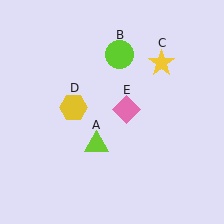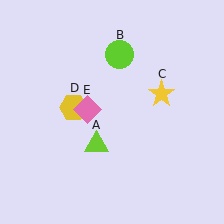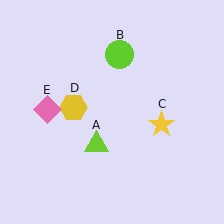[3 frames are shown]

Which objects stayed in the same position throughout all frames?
Lime triangle (object A) and lime circle (object B) and yellow hexagon (object D) remained stationary.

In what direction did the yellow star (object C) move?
The yellow star (object C) moved down.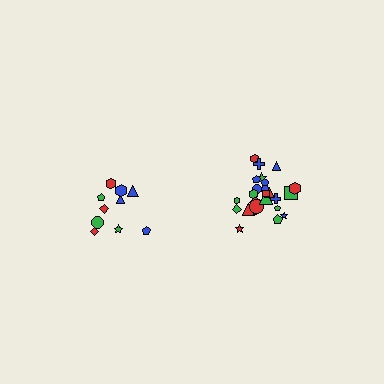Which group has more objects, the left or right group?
The right group.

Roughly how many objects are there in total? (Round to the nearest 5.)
Roughly 35 objects in total.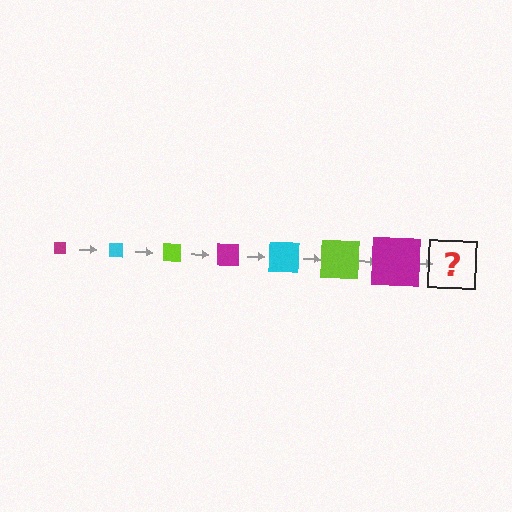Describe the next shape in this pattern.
It should be a cyan square, larger than the previous one.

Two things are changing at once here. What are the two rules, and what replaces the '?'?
The two rules are that the square grows larger each step and the color cycles through magenta, cyan, and lime. The '?' should be a cyan square, larger than the previous one.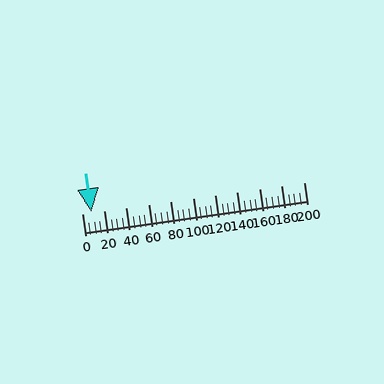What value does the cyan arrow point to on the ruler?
The cyan arrow points to approximately 8.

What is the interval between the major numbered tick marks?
The major tick marks are spaced 20 units apart.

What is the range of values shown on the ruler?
The ruler shows values from 0 to 200.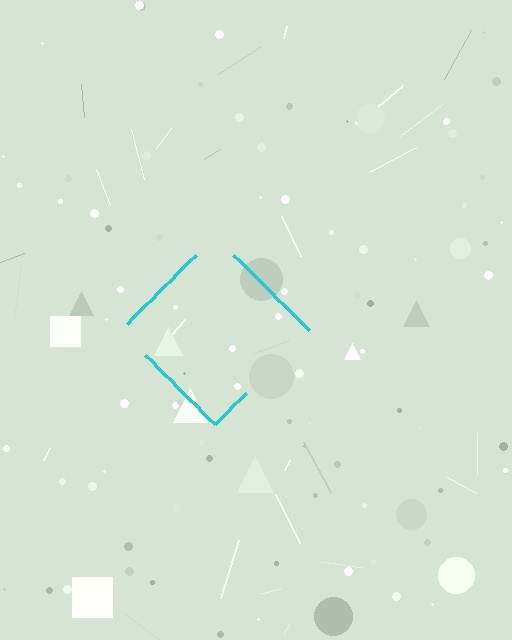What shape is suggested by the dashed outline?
The dashed outline suggests a diamond.